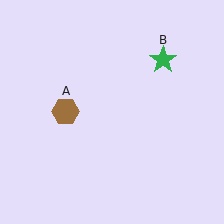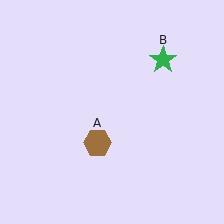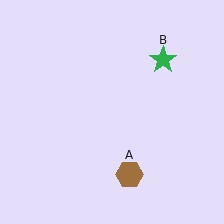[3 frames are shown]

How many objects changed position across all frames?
1 object changed position: brown hexagon (object A).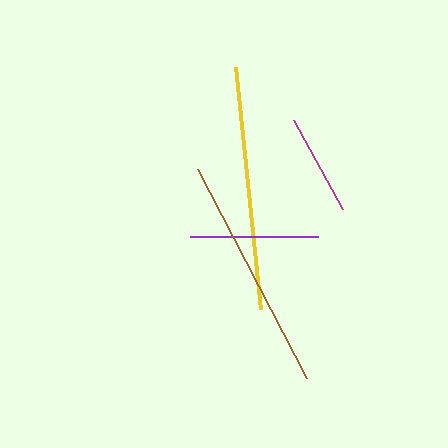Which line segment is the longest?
The yellow line is the longest at approximately 243 pixels.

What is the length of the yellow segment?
The yellow segment is approximately 243 pixels long.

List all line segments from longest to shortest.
From longest to shortest: yellow, brown, purple, magenta.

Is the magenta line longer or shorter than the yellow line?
The yellow line is longer than the magenta line.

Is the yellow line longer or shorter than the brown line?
The yellow line is longer than the brown line.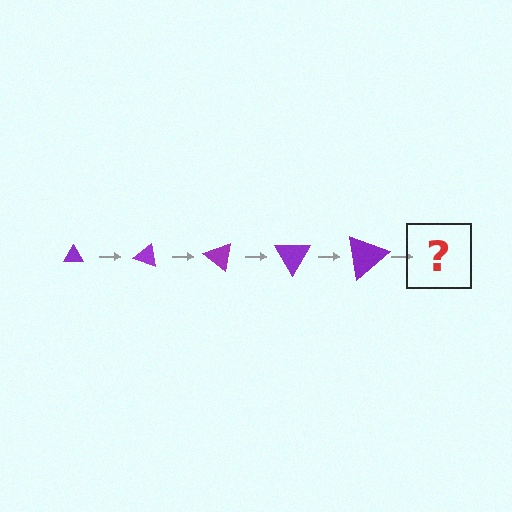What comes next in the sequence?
The next element should be a triangle, larger than the previous one and rotated 100 degrees from the start.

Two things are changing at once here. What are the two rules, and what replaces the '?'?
The two rules are that the triangle grows larger each step and it rotates 20 degrees each step. The '?' should be a triangle, larger than the previous one and rotated 100 degrees from the start.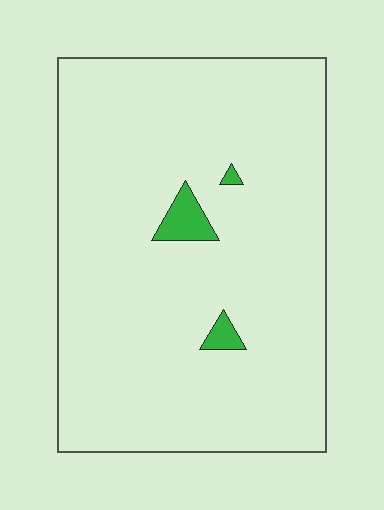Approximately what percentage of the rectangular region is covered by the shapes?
Approximately 5%.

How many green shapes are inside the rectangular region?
3.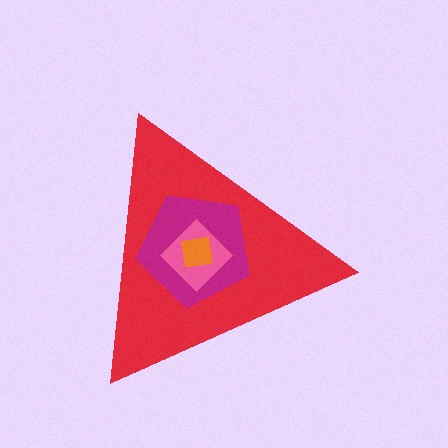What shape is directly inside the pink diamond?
The orange square.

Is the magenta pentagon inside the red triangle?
Yes.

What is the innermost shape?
The orange square.